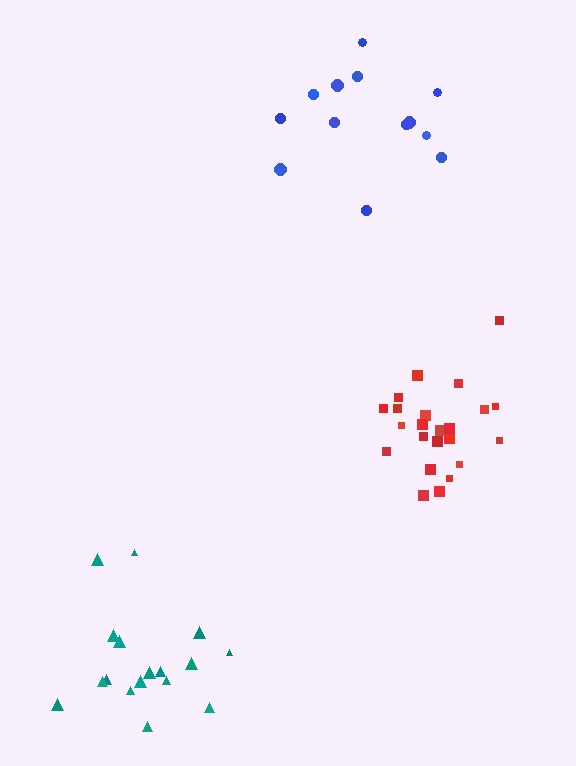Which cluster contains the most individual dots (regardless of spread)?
Red (23).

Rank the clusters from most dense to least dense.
red, teal, blue.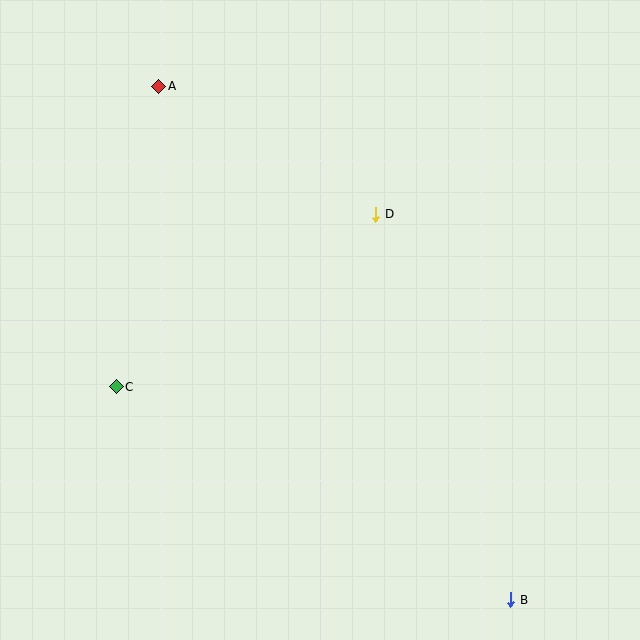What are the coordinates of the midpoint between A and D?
The midpoint between A and D is at (267, 150).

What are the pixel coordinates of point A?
Point A is at (159, 86).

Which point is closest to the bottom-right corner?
Point B is closest to the bottom-right corner.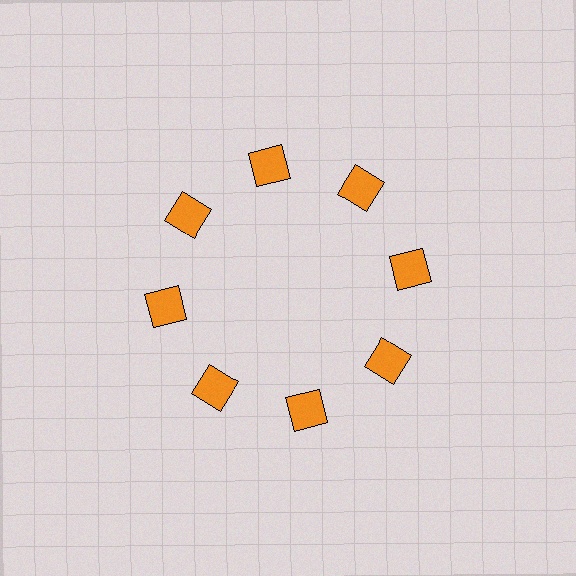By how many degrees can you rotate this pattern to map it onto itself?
The pattern maps onto itself every 45 degrees of rotation.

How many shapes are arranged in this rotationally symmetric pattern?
There are 8 shapes, arranged in 8 groups of 1.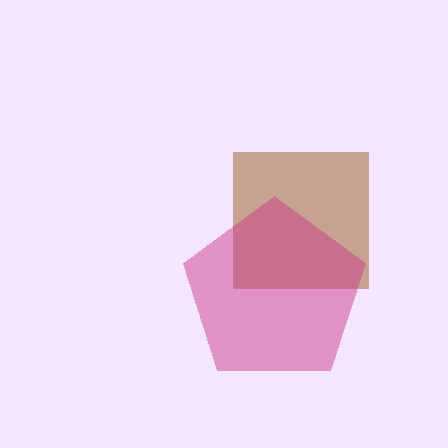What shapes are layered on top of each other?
The layered shapes are: a brown square, a magenta pentagon.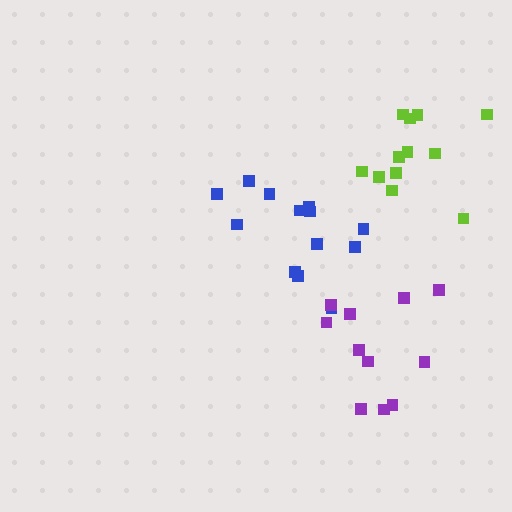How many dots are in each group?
Group 1: 12 dots, Group 2: 13 dots, Group 3: 11 dots (36 total).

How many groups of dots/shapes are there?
There are 3 groups.